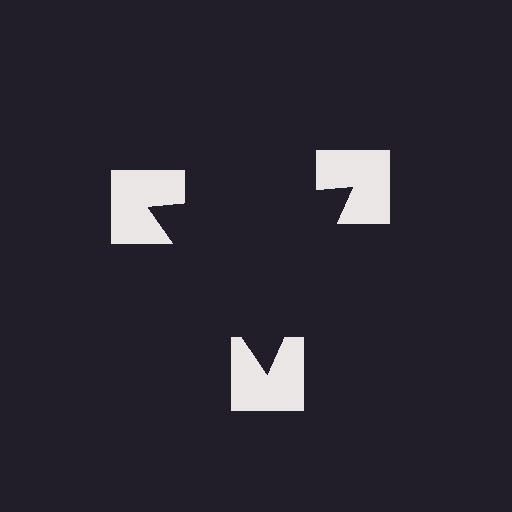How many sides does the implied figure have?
3 sides.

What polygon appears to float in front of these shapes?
An illusory triangle — its edges are inferred from the aligned wedge cuts in the notched squares, not physically drawn.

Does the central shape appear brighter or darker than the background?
It typically appears slightly darker than the background, even though no actual brightness change is drawn.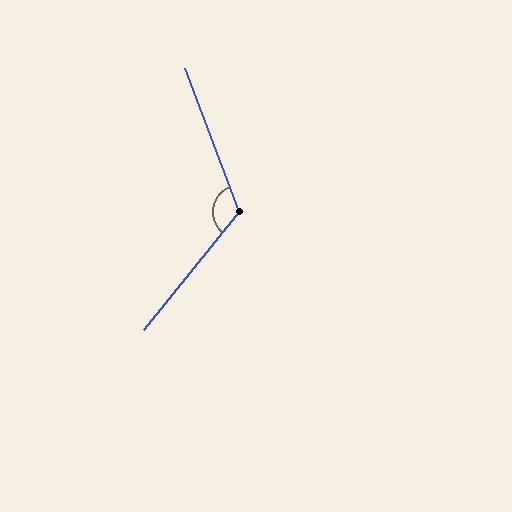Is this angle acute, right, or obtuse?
It is obtuse.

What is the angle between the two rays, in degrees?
Approximately 120 degrees.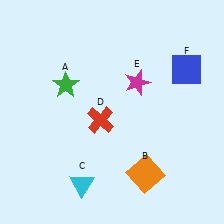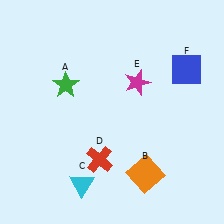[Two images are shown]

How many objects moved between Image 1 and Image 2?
1 object moved between the two images.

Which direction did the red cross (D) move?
The red cross (D) moved down.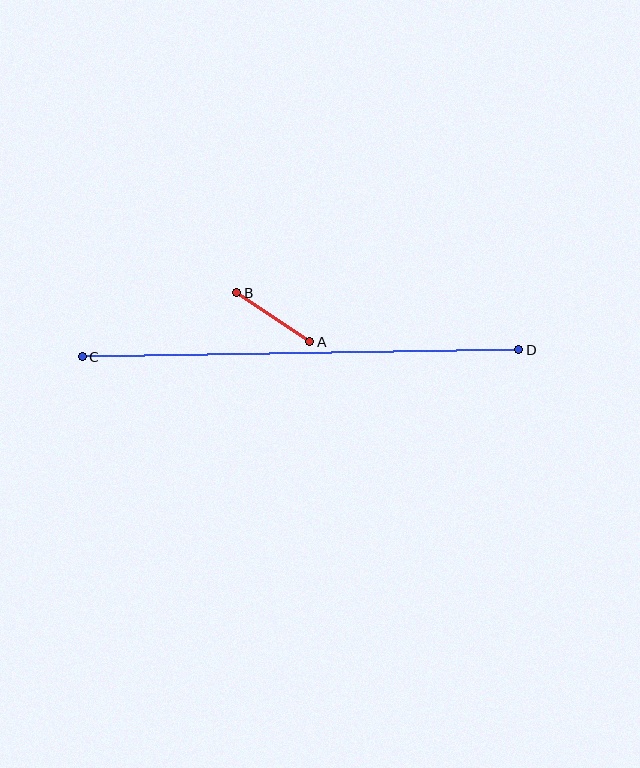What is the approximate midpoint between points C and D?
The midpoint is at approximately (300, 353) pixels.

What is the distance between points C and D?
The distance is approximately 437 pixels.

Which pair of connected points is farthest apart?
Points C and D are farthest apart.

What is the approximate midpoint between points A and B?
The midpoint is at approximately (273, 317) pixels.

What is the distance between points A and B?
The distance is approximately 88 pixels.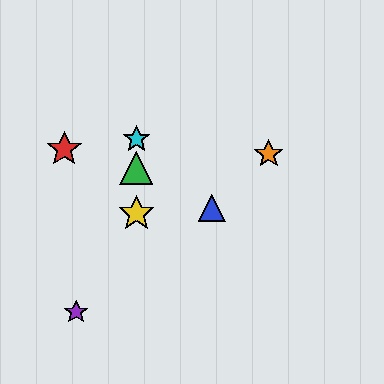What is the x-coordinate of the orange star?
The orange star is at x≈269.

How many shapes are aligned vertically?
3 shapes (the green triangle, the yellow star, the cyan star) are aligned vertically.